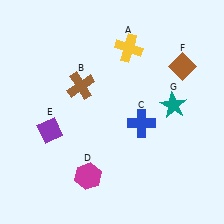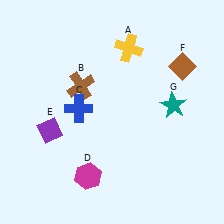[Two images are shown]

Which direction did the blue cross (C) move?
The blue cross (C) moved left.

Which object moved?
The blue cross (C) moved left.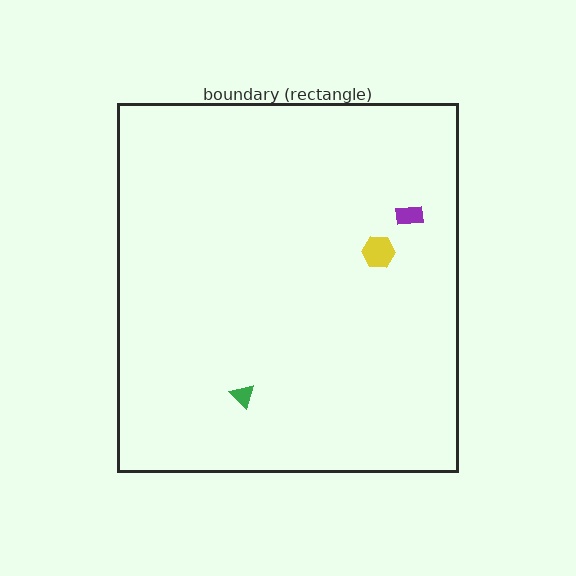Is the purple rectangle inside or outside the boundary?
Inside.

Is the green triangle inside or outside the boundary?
Inside.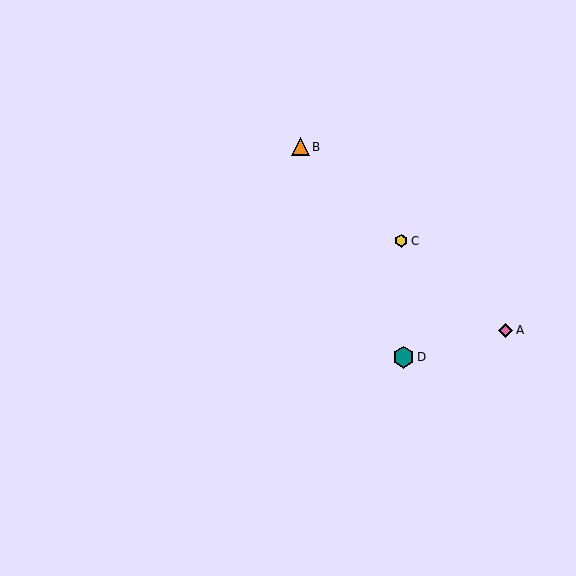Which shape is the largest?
The teal hexagon (labeled D) is the largest.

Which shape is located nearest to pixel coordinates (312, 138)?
The orange triangle (labeled B) at (300, 147) is nearest to that location.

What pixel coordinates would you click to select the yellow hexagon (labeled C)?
Click at (401, 241) to select the yellow hexagon C.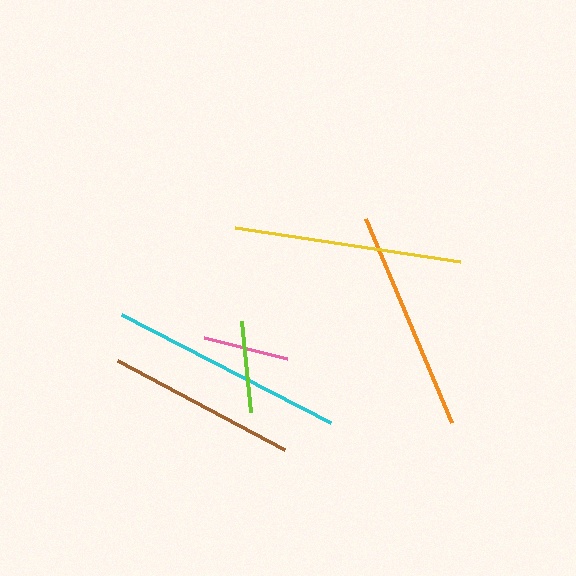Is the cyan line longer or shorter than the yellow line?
The cyan line is longer than the yellow line.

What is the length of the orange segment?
The orange segment is approximately 221 pixels long.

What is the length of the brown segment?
The brown segment is approximately 189 pixels long.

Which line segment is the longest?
The cyan line is the longest at approximately 235 pixels.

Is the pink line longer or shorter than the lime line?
The lime line is longer than the pink line.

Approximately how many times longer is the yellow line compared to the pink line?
The yellow line is approximately 2.6 times the length of the pink line.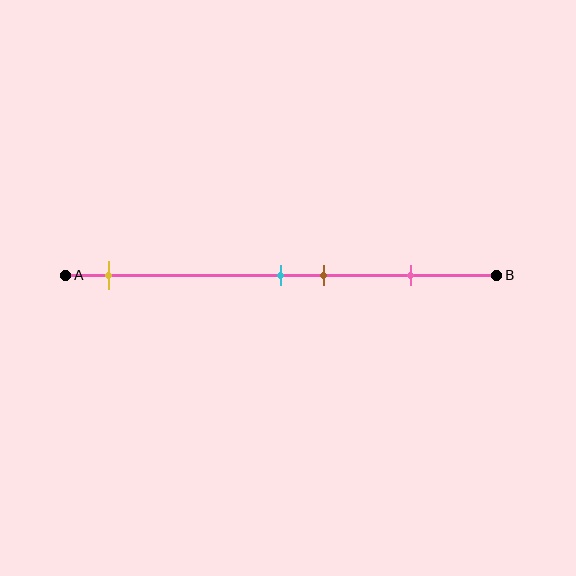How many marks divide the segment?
There are 4 marks dividing the segment.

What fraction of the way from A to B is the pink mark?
The pink mark is approximately 80% (0.8) of the way from A to B.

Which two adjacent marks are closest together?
The cyan and brown marks are the closest adjacent pair.